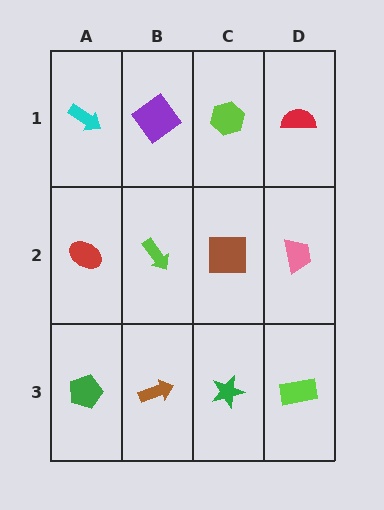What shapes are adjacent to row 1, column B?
A lime arrow (row 2, column B), a cyan arrow (row 1, column A), a lime hexagon (row 1, column C).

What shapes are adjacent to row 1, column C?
A brown square (row 2, column C), a purple diamond (row 1, column B), a red semicircle (row 1, column D).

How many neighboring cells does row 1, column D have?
2.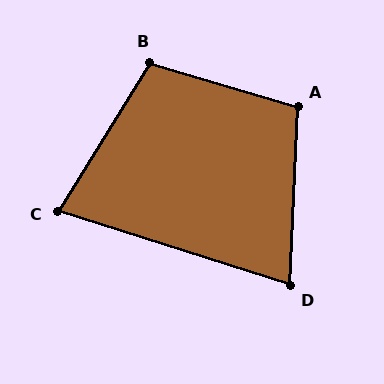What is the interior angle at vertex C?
Approximately 76 degrees (acute).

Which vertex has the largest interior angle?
B, at approximately 105 degrees.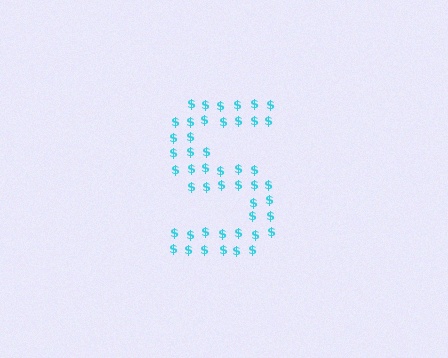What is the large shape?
The large shape is the letter S.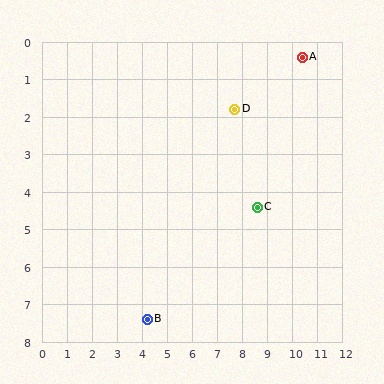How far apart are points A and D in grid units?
Points A and D are about 3.0 grid units apart.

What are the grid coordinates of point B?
Point B is at approximately (4.2, 7.4).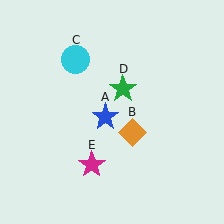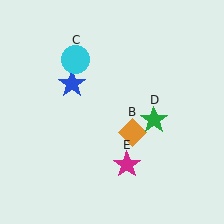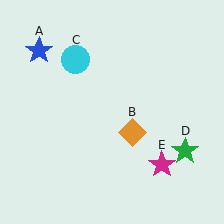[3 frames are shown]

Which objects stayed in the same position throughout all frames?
Orange diamond (object B) and cyan circle (object C) remained stationary.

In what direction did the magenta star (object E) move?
The magenta star (object E) moved right.